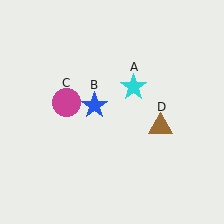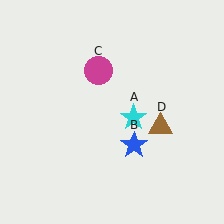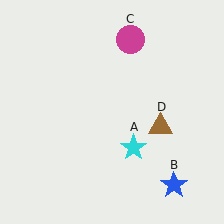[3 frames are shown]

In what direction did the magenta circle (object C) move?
The magenta circle (object C) moved up and to the right.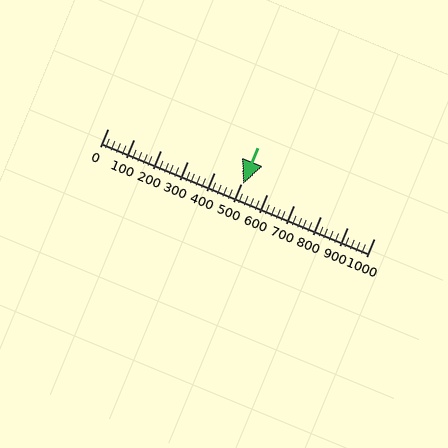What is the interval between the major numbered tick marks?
The major tick marks are spaced 100 units apart.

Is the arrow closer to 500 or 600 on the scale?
The arrow is closer to 500.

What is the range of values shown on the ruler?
The ruler shows values from 0 to 1000.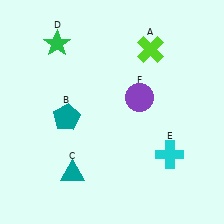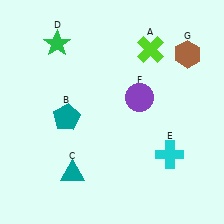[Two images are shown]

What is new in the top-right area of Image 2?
A brown hexagon (G) was added in the top-right area of Image 2.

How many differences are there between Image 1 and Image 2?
There is 1 difference between the two images.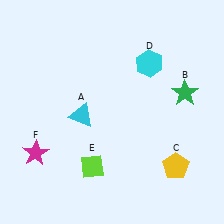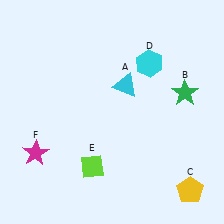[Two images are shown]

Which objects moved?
The objects that moved are: the cyan triangle (A), the yellow pentagon (C).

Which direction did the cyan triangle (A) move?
The cyan triangle (A) moved right.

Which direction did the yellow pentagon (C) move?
The yellow pentagon (C) moved down.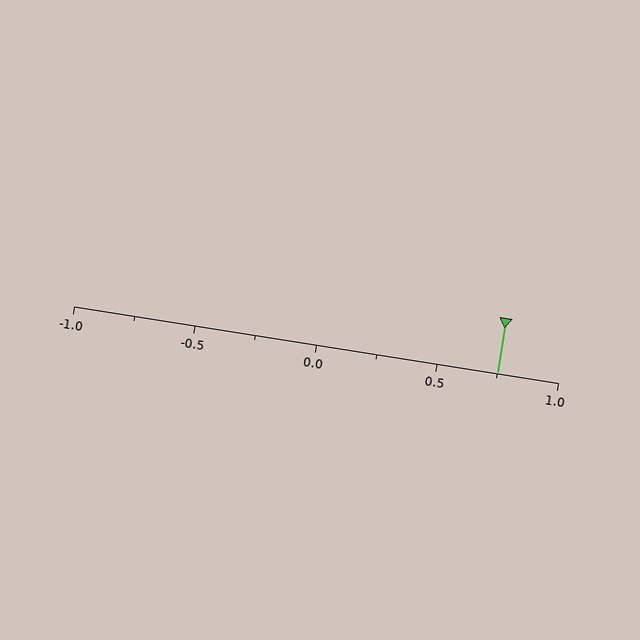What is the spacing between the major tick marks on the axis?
The major ticks are spaced 0.5 apart.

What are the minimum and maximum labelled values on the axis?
The axis runs from -1.0 to 1.0.